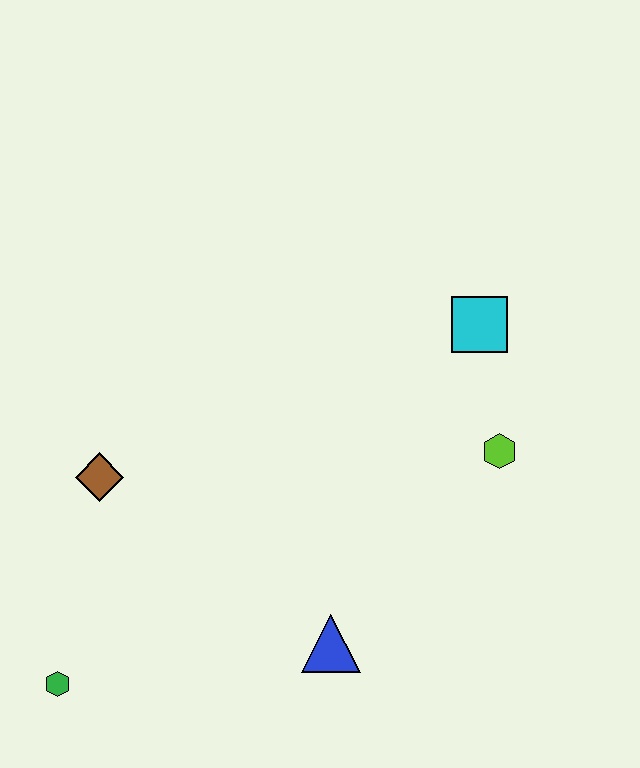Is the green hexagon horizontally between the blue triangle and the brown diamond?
No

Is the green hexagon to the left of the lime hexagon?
Yes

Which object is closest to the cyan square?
The lime hexagon is closest to the cyan square.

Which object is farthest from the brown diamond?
The cyan square is farthest from the brown diamond.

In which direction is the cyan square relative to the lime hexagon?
The cyan square is above the lime hexagon.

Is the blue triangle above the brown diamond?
No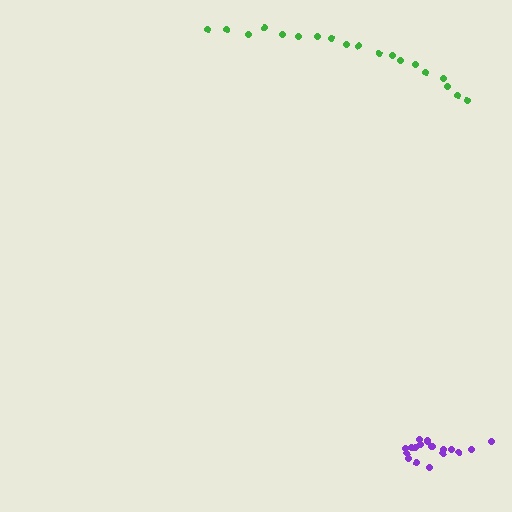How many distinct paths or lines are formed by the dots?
There are 2 distinct paths.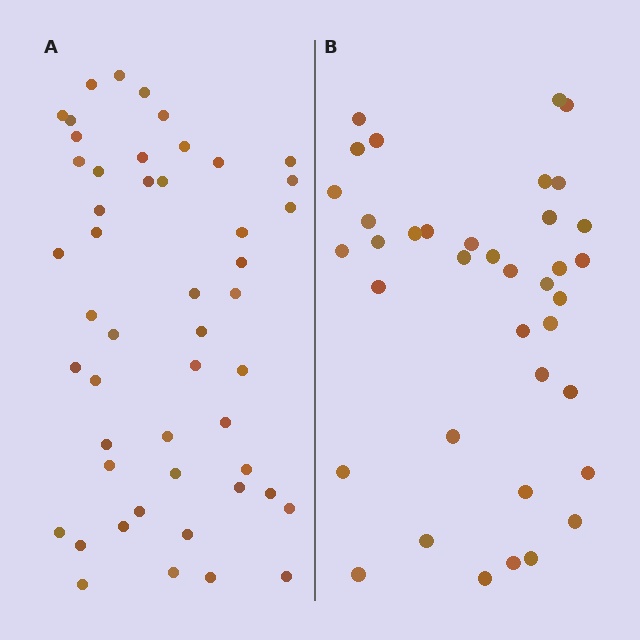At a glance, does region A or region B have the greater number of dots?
Region A (the left region) has more dots.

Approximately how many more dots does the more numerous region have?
Region A has roughly 12 or so more dots than region B.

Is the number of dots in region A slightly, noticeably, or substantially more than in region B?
Region A has noticeably more, but not dramatically so. The ratio is roughly 1.3 to 1.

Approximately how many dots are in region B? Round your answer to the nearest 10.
About 40 dots. (The exact count is 38, which rounds to 40.)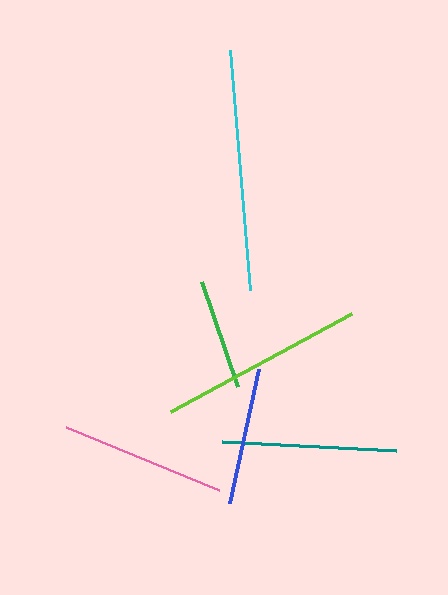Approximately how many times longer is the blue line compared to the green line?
The blue line is approximately 1.2 times the length of the green line.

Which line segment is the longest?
The cyan line is the longest at approximately 240 pixels.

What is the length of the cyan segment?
The cyan segment is approximately 240 pixels long.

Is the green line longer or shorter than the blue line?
The blue line is longer than the green line.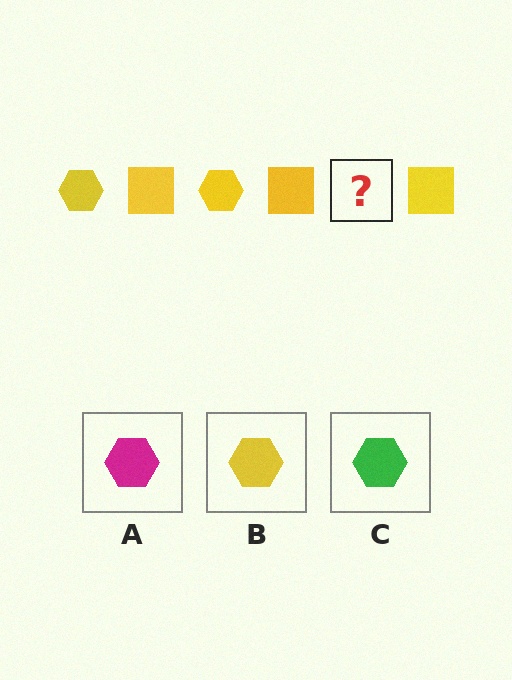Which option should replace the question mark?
Option B.